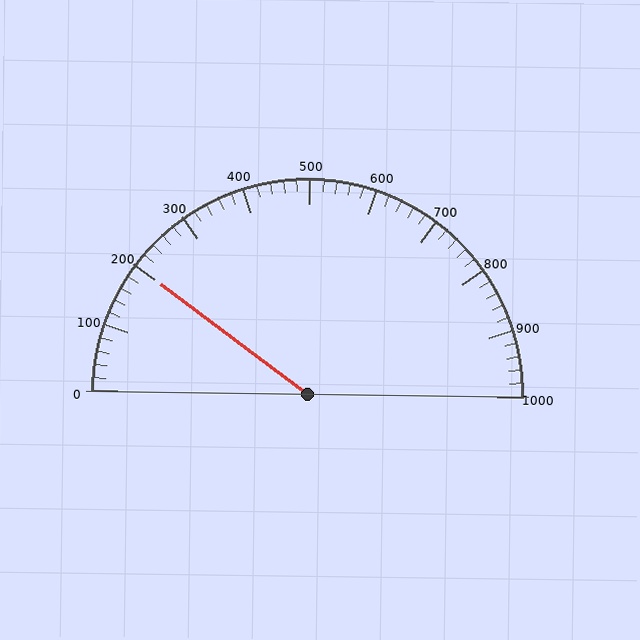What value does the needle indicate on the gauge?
The needle indicates approximately 200.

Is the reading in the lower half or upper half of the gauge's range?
The reading is in the lower half of the range (0 to 1000).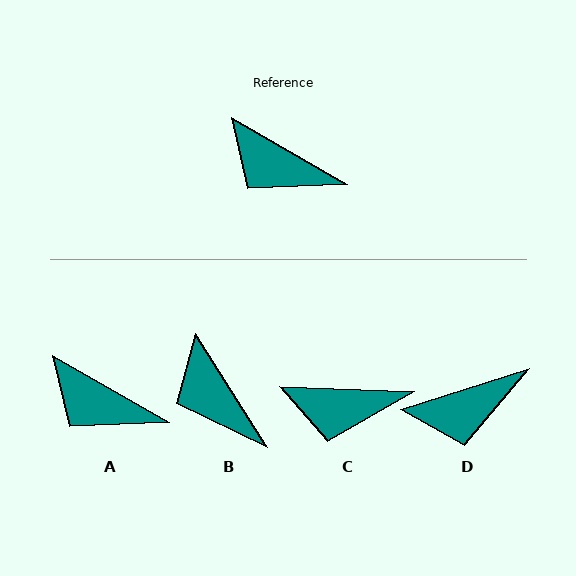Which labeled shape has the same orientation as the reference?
A.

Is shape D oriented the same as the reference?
No, it is off by about 48 degrees.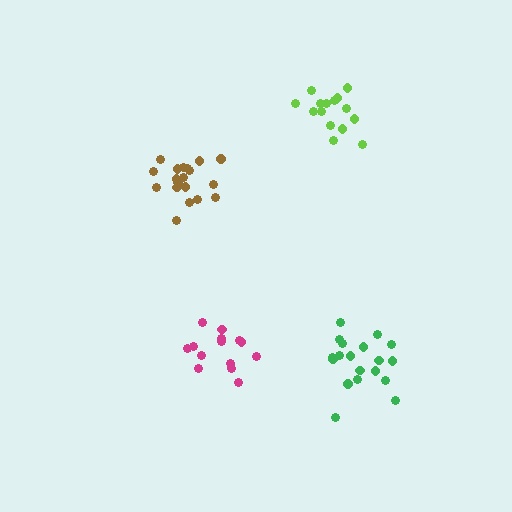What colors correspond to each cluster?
The clusters are colored: green, magenta, lime, brown.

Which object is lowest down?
The green cluster is bottommost.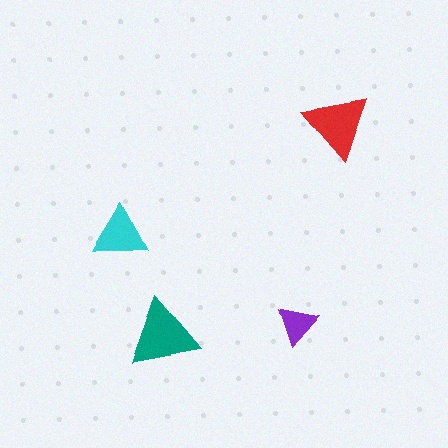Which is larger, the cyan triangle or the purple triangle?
The cyan one.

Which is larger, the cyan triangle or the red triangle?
The red one.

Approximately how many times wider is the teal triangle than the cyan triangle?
About 1.5 times wider.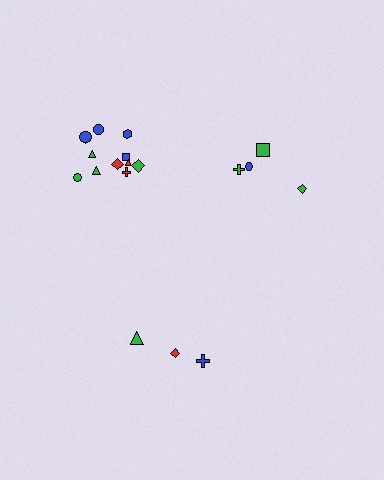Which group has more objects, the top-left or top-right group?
The top-left group.